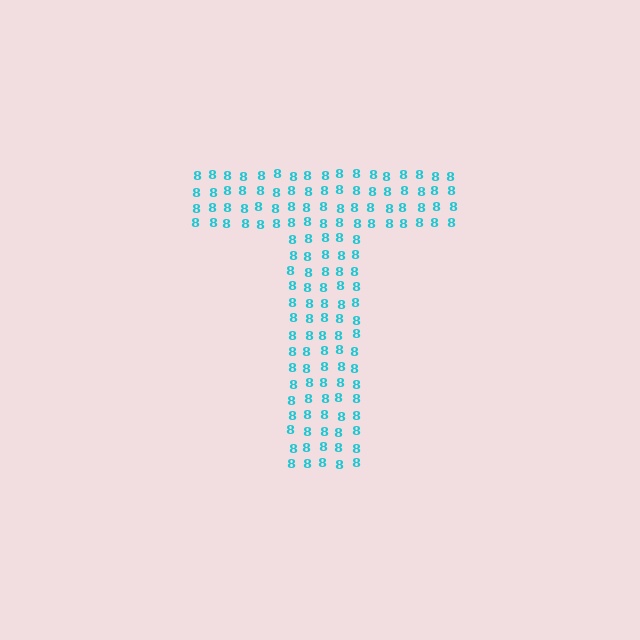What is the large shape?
The large shape is the letter T.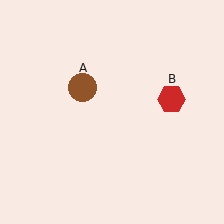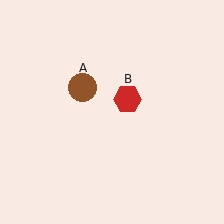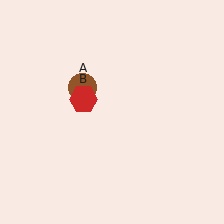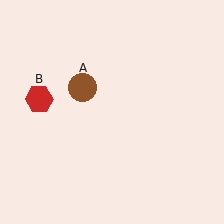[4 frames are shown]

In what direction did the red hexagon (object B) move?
The red hexagon (object B) moved left.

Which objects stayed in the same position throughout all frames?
Brown circle (object A) remained stationary.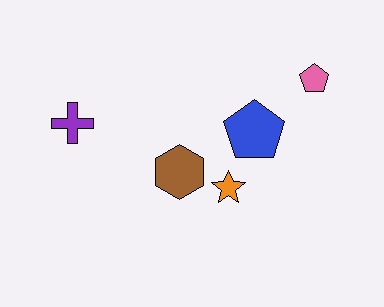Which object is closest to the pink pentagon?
The blue pentagon is closest to the pink pentagon.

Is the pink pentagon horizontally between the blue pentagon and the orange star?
No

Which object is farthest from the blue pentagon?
The purple cross is farthest from the blue pentagon.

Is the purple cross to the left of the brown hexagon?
Yes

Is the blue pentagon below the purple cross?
Yes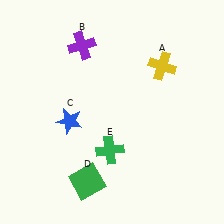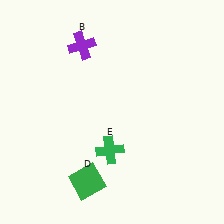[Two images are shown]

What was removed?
The yellow cross (A), the blue star (C) were removed in Image 2.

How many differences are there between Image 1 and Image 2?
There are 2 differences between the two images.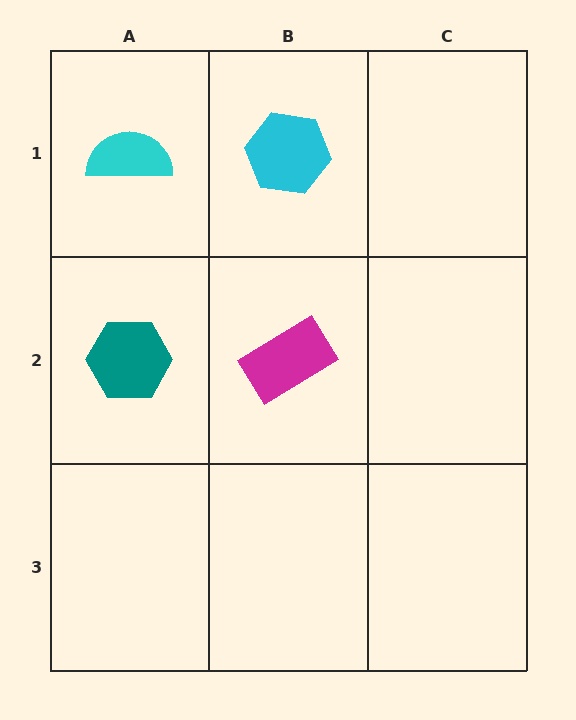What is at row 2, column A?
A teal hexagon.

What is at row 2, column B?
A magenta rectangle.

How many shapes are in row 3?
0 shapes.